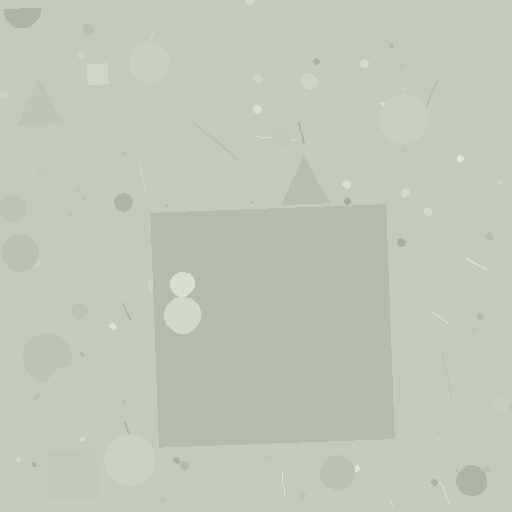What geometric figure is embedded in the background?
A square is embedded in the background.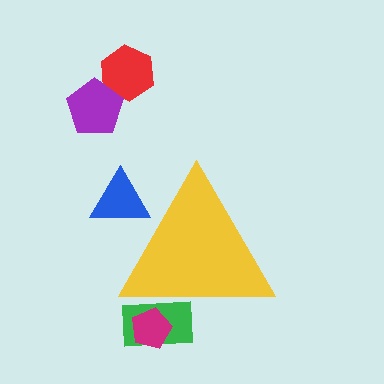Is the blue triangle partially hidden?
Yes, the blue triangle is partially hidden behind the yellow triangle.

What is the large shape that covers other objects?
A yellow triangle.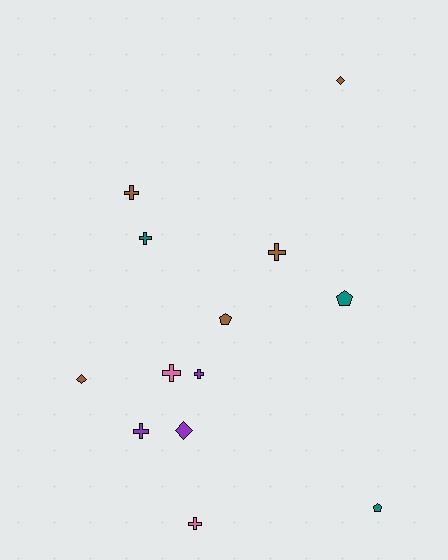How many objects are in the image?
There are 13 objects.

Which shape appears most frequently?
Cross, with 7 objects.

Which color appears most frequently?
Brown, with 5 objects.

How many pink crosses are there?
There are 2 pink crosses.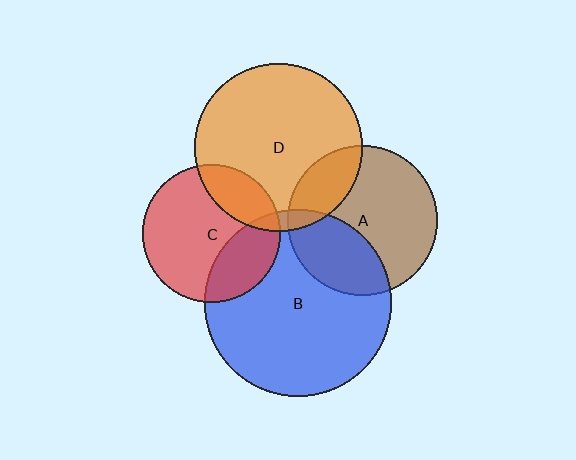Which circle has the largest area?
Circle B (blue).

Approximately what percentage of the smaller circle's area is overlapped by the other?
Approximately 5%.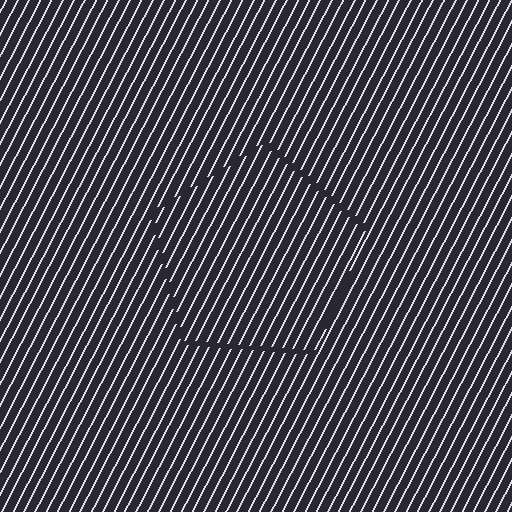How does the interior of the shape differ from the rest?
The interior of the shape contains the same grating, shifted by half a period — the contour is defined by the phase discontinuity where line-ends from the inner and outer gratings abut.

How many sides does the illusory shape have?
5 sides — the line-ends trace a pentagon.